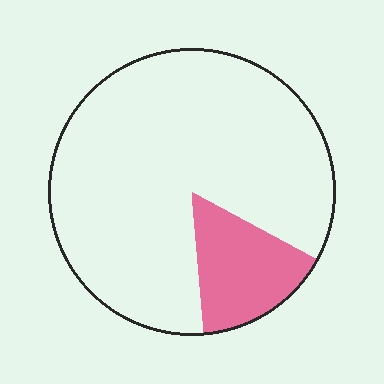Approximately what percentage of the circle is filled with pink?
Approximately 15%.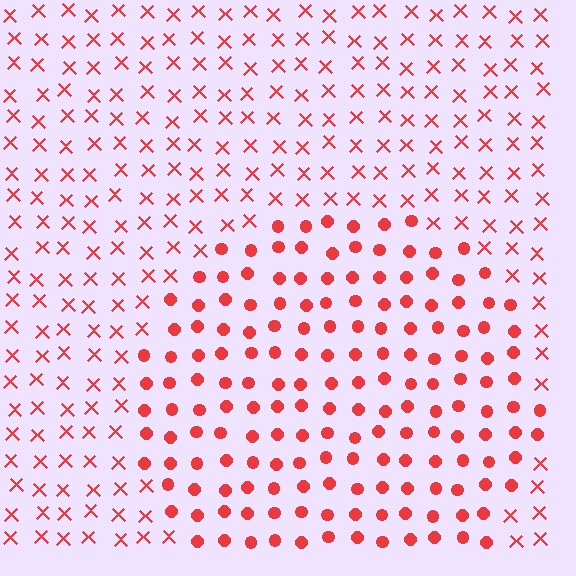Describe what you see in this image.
The image is filled with small red elements arranged in a uniform grid. A circle-shaped region contains circles, while the surrounding area contains X marks. The boundary is defined purely by the change in element shape.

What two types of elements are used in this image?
The image uses circles inside the circle region and X marks outside it.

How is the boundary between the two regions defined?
The boundary is defined by a change in element shape: circles inside vs. X marks outside. All elements share the same color and spacing.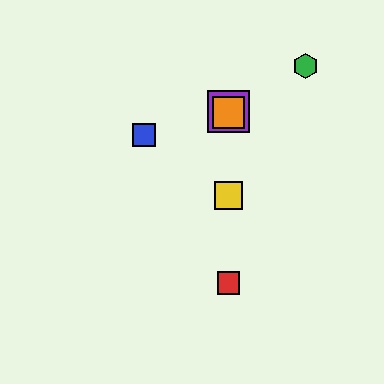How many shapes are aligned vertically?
4 shapes (the red square, the yellow square, the purple square, the orange square) are aligned vertically.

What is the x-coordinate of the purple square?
The purple square is at x≈228.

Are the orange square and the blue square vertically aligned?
No, the orange square is at x≈228 and the blue square is at x≈144.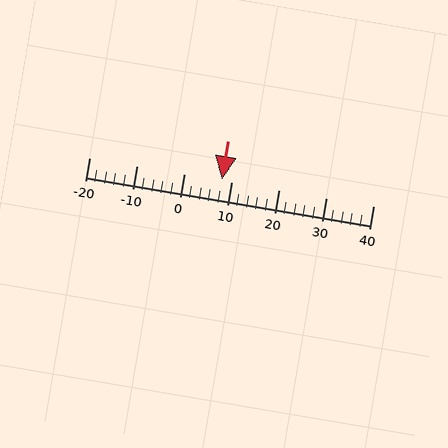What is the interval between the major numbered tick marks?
The major tick marks are spaced 10 units apart.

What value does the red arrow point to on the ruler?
The red arrow points to approximately 8.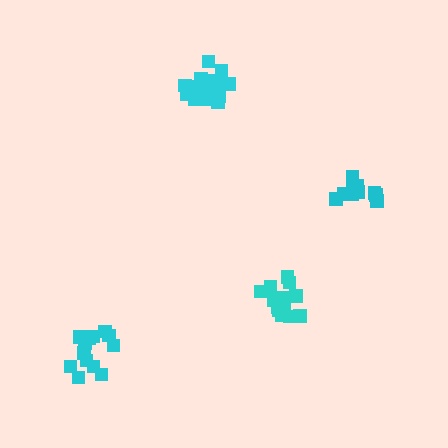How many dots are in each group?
Group 1: 14 dots, Group 2: 12 dots, Group 3: 14 dots, Group 4: 17 dots (57 total).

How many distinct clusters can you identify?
There are 4 distinct clusters.